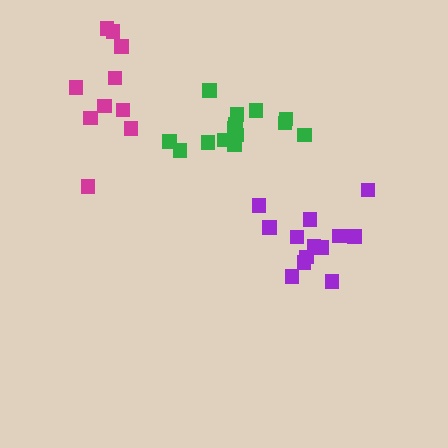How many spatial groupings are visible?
There are 3 spatial groupings.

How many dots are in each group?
Group 1: 15 dots, Group 2: 13 dots, Group 3: 10 dots (38 total).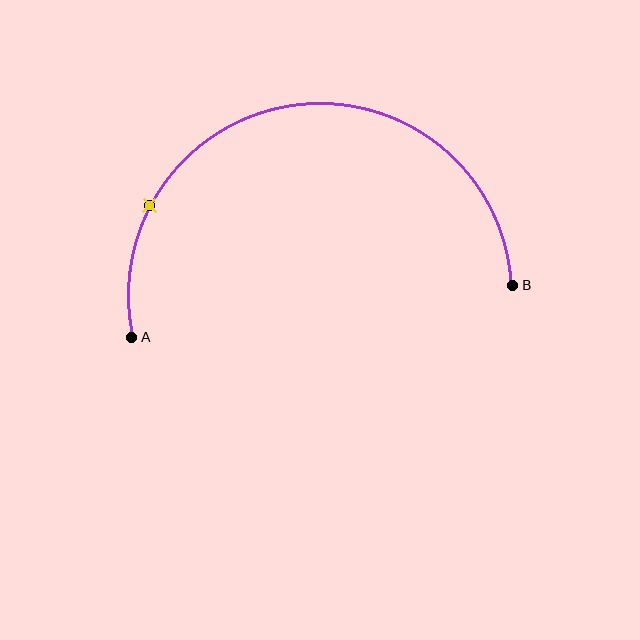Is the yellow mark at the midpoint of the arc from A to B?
No. The yellow mark lies on the arc but is closer to endpoint A. The arc midpoint would be at the point on the curve equidistant along the arc from both A and B.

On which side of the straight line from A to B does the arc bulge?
The arc bulges above the straight line connecting A and B.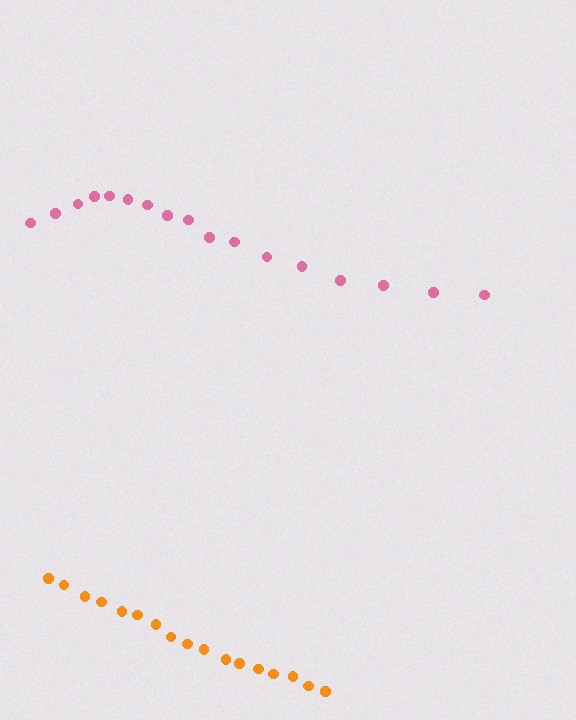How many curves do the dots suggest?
There are 2 distinct paths.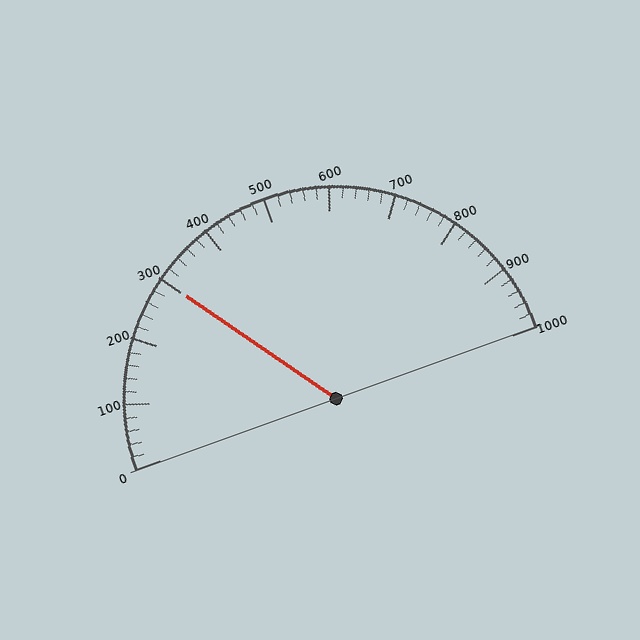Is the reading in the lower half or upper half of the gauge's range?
The reading is in the lower half of the range (0 to 1000).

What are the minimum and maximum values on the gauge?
The gauge ranges from 0 to 1000.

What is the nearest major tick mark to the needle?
The nearest major tick mark is 300.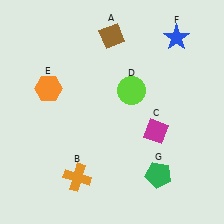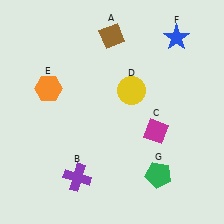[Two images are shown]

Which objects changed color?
B changed from orange to purple. D changed from lime to yellow.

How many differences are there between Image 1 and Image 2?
There are 2 differences between the two images.